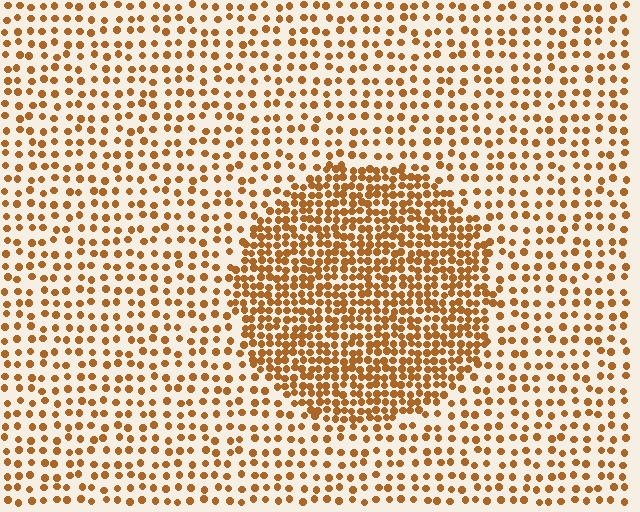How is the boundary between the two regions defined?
The boundary is defined by a change in element density (approximately 2.2x ratio). All elements are the same color, size, and shape.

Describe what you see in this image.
The image contains small brown elements arranged at two different densities. A circle-shaped region is visible where the elements are more densely packed than the surrounding area.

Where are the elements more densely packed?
The elements are more densely packed inside the circle boundary.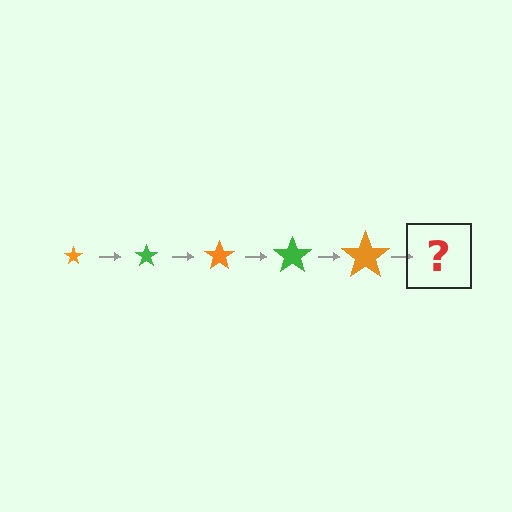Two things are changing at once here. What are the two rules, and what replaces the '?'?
The two rules are that the star grows larger each step and the color cycles through orange and green. The '?' should be a green star, larger than the previous one.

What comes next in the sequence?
The next element should be a green star, larger than the previous one.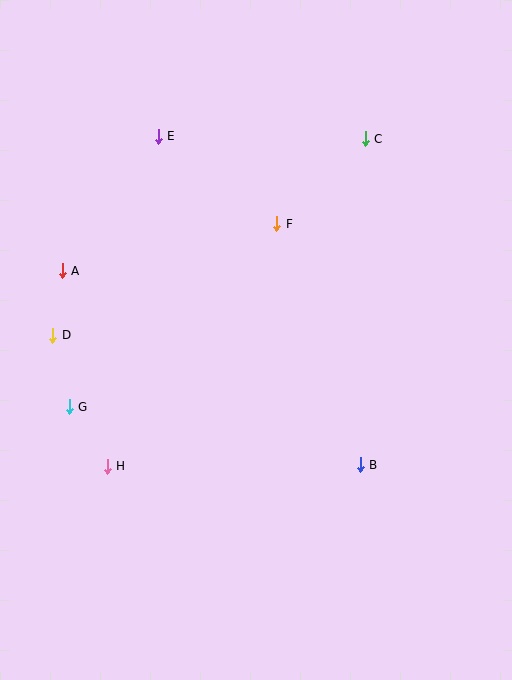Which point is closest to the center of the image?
Point F at (277, 224) is closest to the center.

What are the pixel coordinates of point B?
Point B is at (360, 465).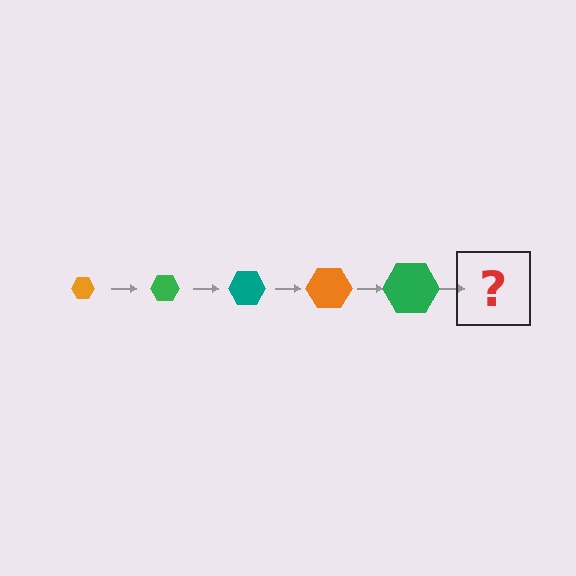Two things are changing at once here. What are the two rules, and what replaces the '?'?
The two rules are that the hexagon grows larger each step and the color cycles through orange, green, and teal. The '?' should be a teal hexagon, larger than the previous one.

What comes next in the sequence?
The next element should be a teal hexagon, larger than the previous one.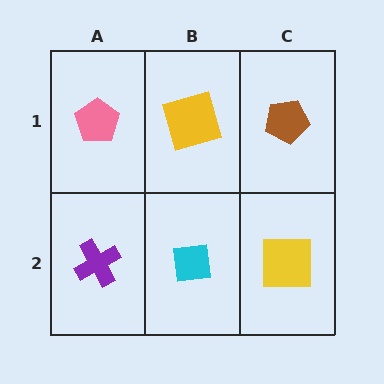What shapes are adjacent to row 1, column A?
A purple cross (row 2, column A), a yellow square (row 1, column B).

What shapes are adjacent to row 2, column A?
A pink pentagon (row 1, column A), a cyan square (row 2, column B).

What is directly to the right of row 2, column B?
A yellow square.